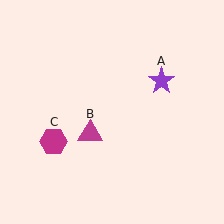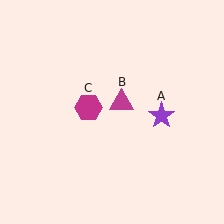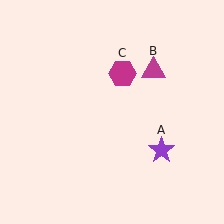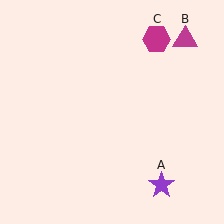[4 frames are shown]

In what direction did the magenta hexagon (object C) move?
The magenta hexagon (object C) moved up and to the right.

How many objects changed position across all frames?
3 objects changed position: purple star (object A), magenta triangle (object B), magenta hexagon (object C).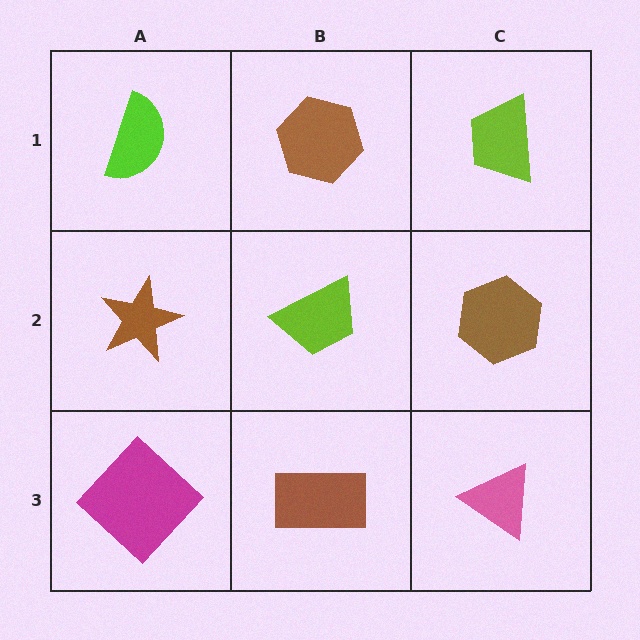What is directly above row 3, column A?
A brown star.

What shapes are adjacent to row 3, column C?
A brown hexagon (row 2, column C), a brown rectangle (row 3, column B).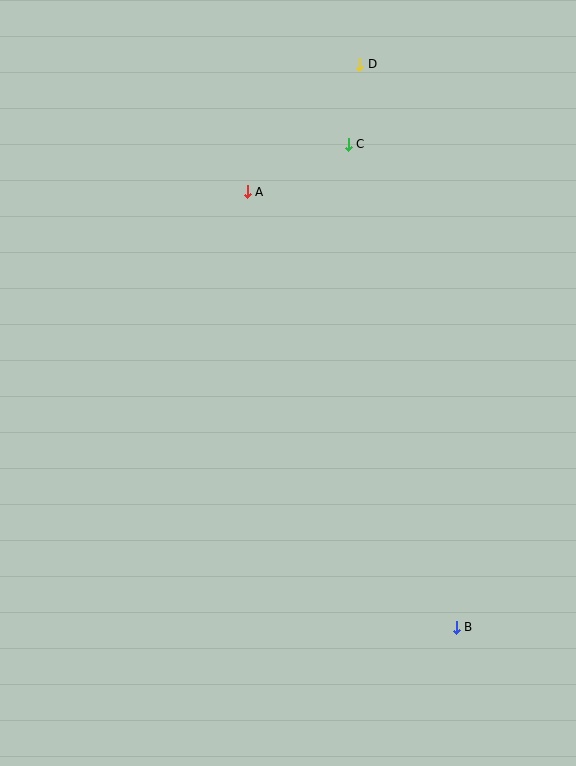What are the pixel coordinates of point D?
Point D is at (360, 64).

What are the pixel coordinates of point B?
Point B is at (456, 627).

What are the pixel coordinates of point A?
Point A is at (247, 192).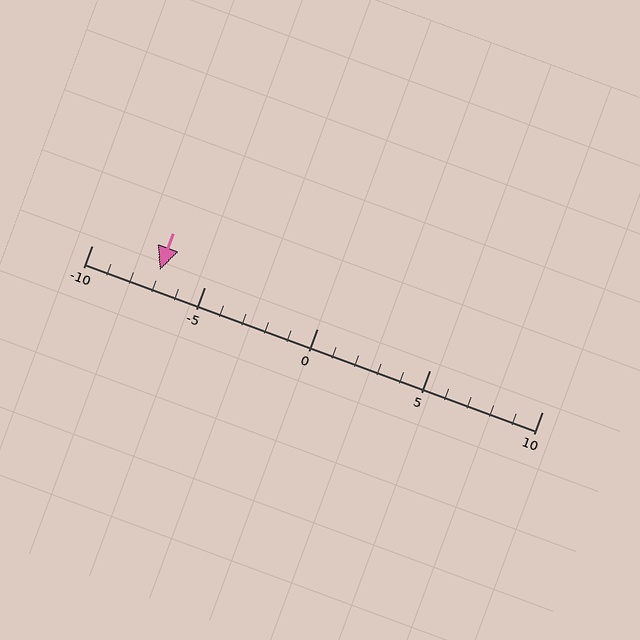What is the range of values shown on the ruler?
The ruler shows values from -10 to 10.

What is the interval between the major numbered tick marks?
The major tick marks are spaced 5 units apart.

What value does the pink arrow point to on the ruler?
The pink arrow points to approximately -7.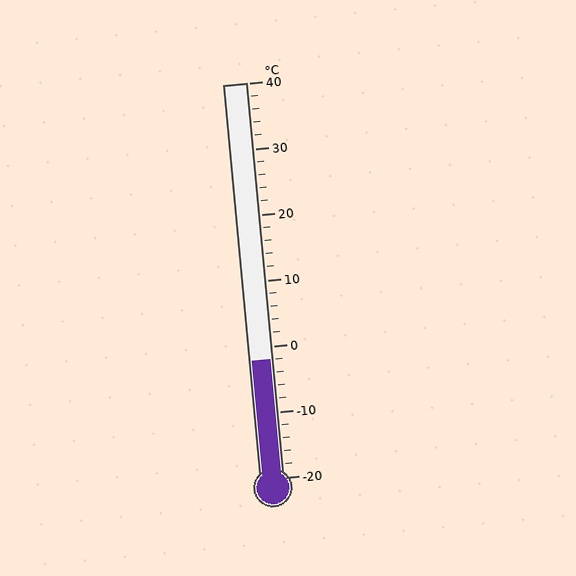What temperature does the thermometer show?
The thermometer shows approximately -2°C.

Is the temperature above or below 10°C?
The temperature is below 10°C.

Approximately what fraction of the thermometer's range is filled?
The thermometer is filled to approximately 30% of its range.